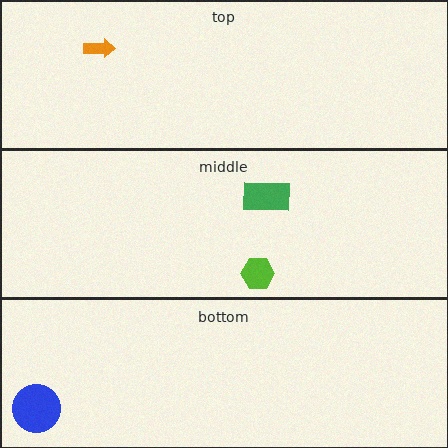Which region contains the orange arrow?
The top region.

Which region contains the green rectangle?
The middle region.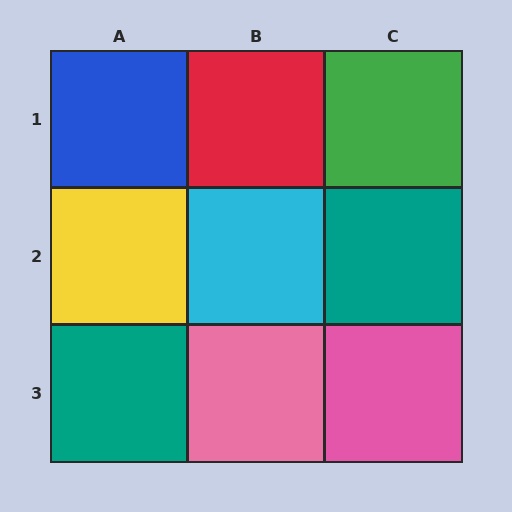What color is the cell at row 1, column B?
Red.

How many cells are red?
1 cell is red.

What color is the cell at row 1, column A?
Blue.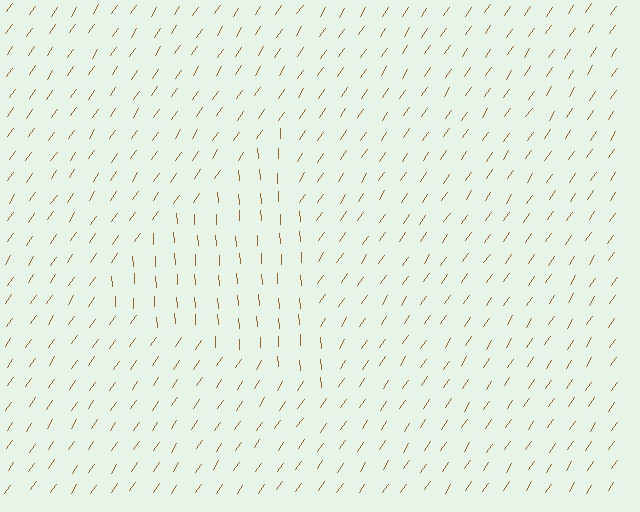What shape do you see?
I see a triangle.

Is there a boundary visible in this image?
Yes, there is a texture boundary formed by a change in line orientation.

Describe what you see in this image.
The image is filled with small brown line segments. A triangle region in the image has lines oriented differently from the surrounding lines, creating a visible texture boundary.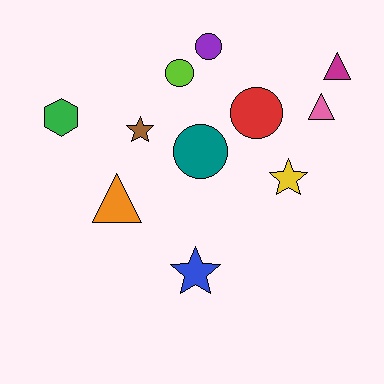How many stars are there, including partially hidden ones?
There are 3 stars.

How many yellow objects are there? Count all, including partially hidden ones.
There is 1 yellow object.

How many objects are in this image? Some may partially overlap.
There are 11 objects.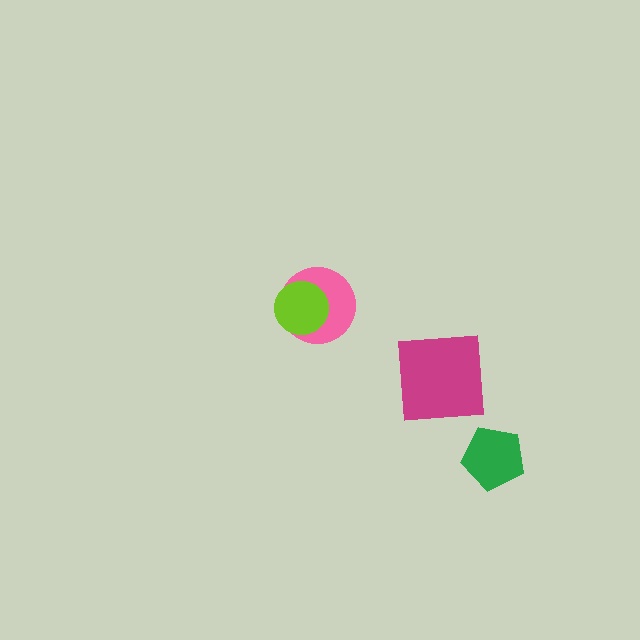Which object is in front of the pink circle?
The lime circle is in front of the pink circle.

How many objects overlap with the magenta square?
0 objects overlap with the magenta square.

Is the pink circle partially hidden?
Yes, it is partially covered by another shape.